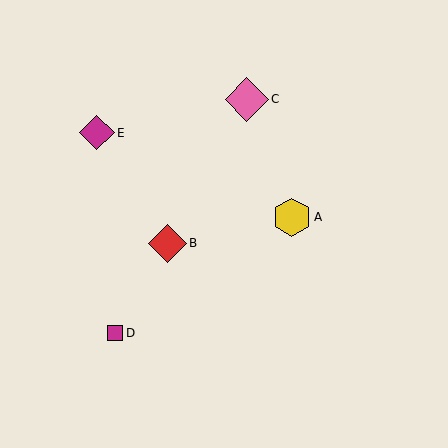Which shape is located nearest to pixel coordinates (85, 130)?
The magenta diamond (labeled E) at (97, 133) is nearest to that location.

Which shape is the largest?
The pink diamond (labeled C) is the largest.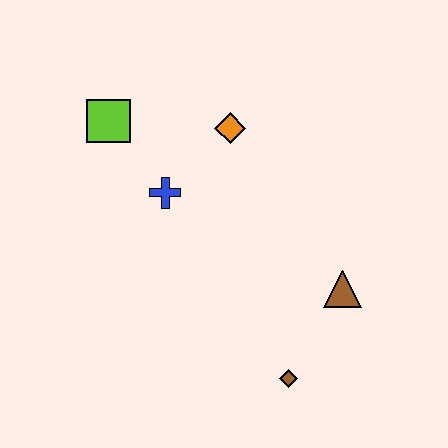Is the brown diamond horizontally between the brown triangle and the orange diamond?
Yes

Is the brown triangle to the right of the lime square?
Yes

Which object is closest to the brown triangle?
The brown diamond is closest to the brown triangle.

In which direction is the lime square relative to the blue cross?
The lime square is above the blue cross.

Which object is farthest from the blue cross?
The brown diamond is farthest from the blue cross.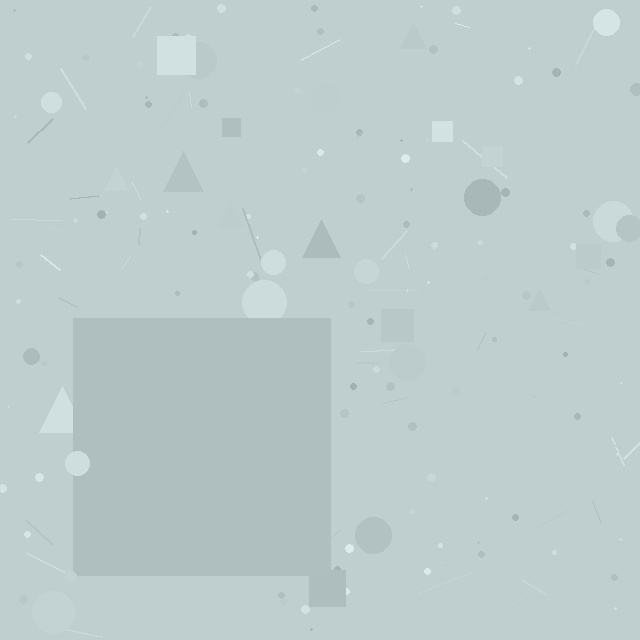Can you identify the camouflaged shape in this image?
The camouflaged shape is a square.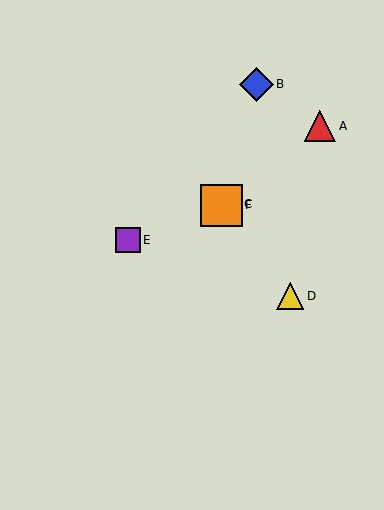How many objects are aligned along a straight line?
3 objects (A, C, F) are aligned along a straight line.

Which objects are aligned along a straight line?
Objects A, C, F are aligned along a straight line.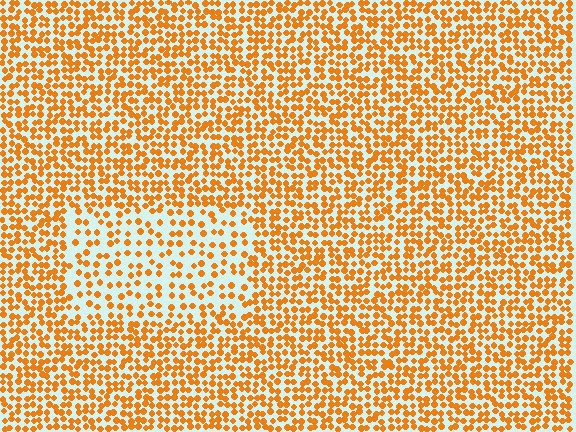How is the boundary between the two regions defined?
The boundary is defined by a change in element density (approximately 1.9x ratio). All elements are the same color, size, and shape.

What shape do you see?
I see a rectangle.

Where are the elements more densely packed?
The elements are more densely packed outside the rectangle boundary.